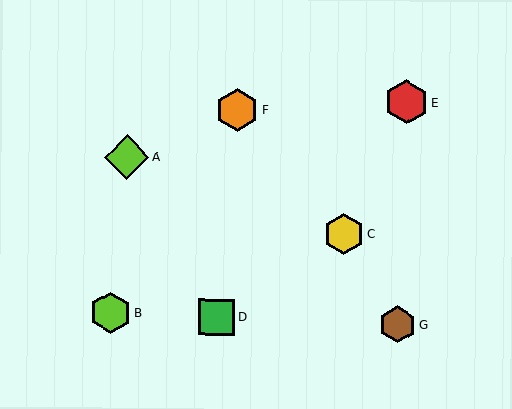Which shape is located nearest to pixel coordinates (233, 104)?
The orange hexagon (labeled F) at (237, 110) is nearest to that location.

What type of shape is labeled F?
Shape F is an orange hexagon.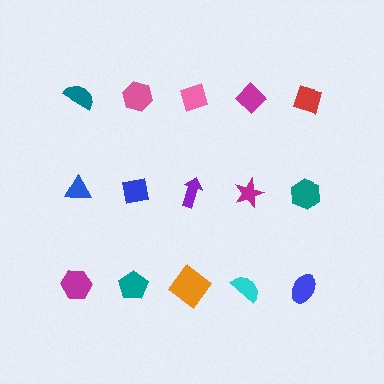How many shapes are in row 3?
5 shapes.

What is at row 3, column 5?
A blue ellipse.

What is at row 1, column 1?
A teal semicircle.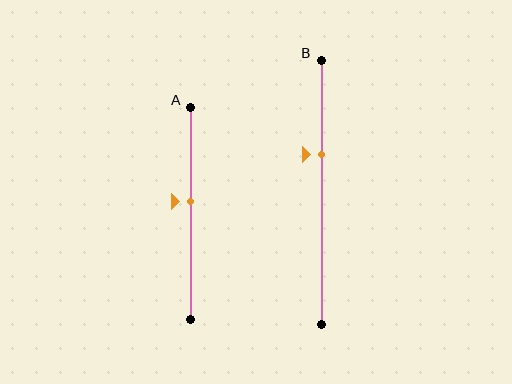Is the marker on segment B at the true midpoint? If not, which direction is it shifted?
No, the marker on segment B is shifted upward by about 14% of the segment length.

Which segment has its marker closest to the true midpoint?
Segment A has its marker closest to the true midpoint.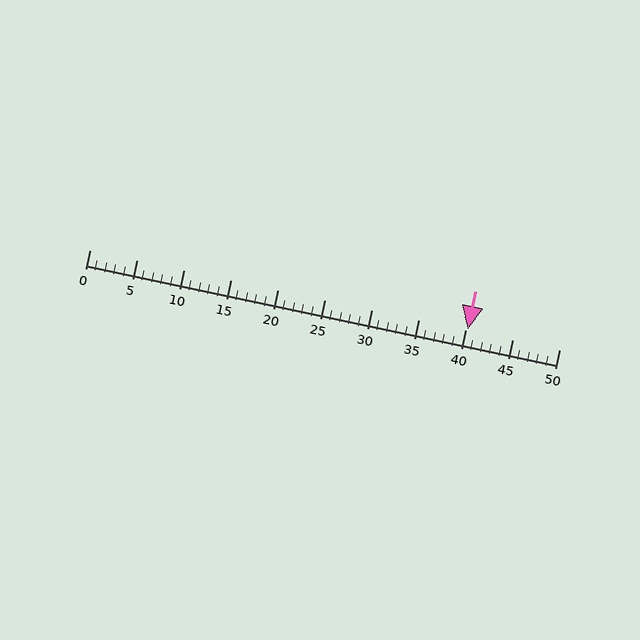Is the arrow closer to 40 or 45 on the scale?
The arrow is closer to 40.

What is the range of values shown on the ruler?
The ruler shows values from 0 to 50.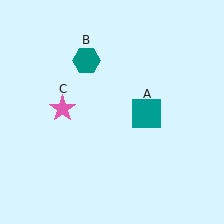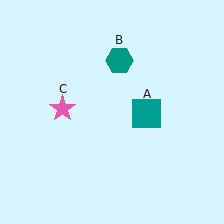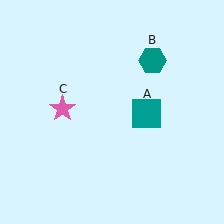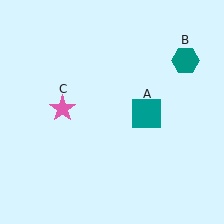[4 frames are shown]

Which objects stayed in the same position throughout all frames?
Teal square (object A) and pink star (object C) remained stationary.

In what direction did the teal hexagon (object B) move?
The teal hexagon (object B) moved right.